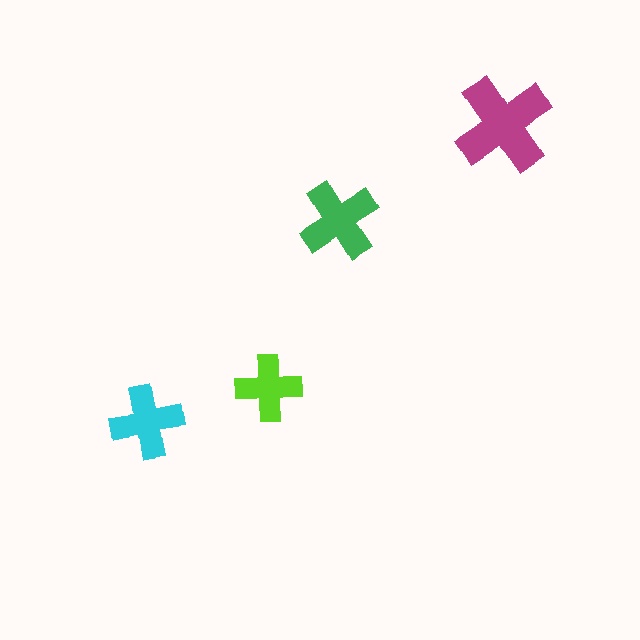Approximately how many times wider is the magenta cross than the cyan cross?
About 1.5 times wider.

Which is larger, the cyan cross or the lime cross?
The cyan one.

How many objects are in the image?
There are 4 objects in the image.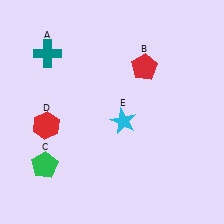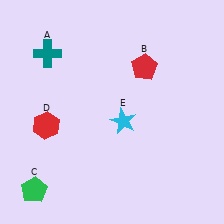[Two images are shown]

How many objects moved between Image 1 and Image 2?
1 object moved between the two images.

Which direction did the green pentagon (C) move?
The green pentagon (C) moved down.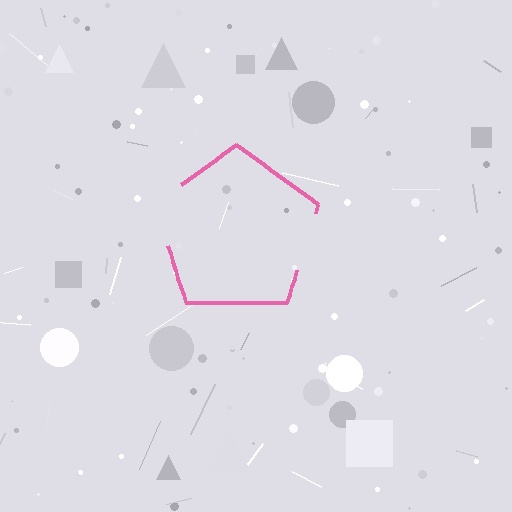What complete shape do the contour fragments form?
The contour fragments form a pentagon.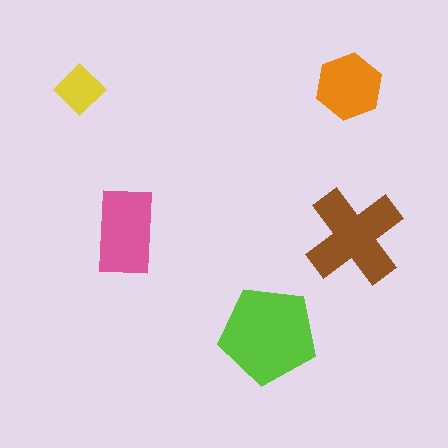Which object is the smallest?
The yellow diamond.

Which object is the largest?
The lime pentagon.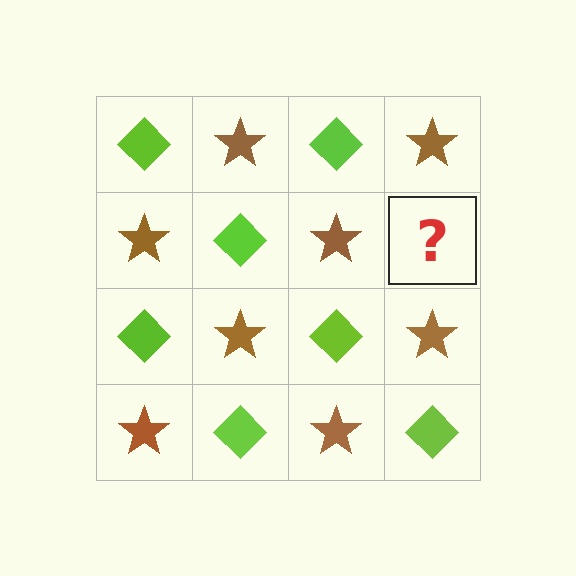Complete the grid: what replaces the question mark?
The question mark should be replaced with a lime diamond.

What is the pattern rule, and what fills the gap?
The rule is that it alternates lime diamond and brown star in a checkerboard pattern. The gap should be filled with a lime diamond.